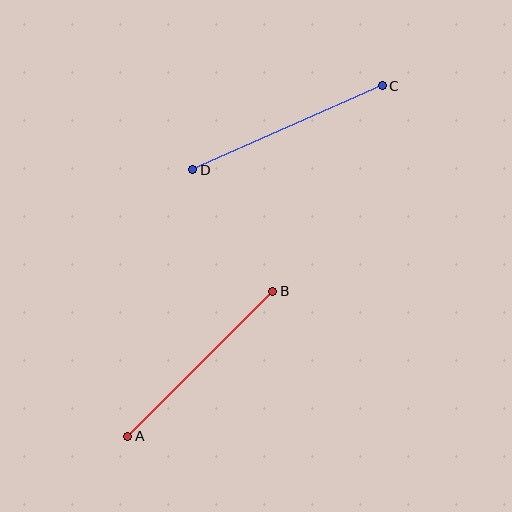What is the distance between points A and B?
The distance is approximately 205 pixels.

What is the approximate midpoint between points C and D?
The midpoint is at approximately (288, 128) pixels.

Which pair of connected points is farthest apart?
Points C and D are farthest apart.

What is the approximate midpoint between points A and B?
The midpoint is at approximately (200, 364) pixels.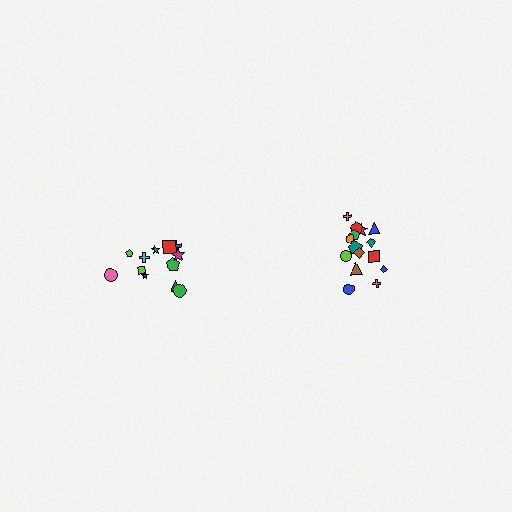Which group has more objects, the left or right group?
The right group.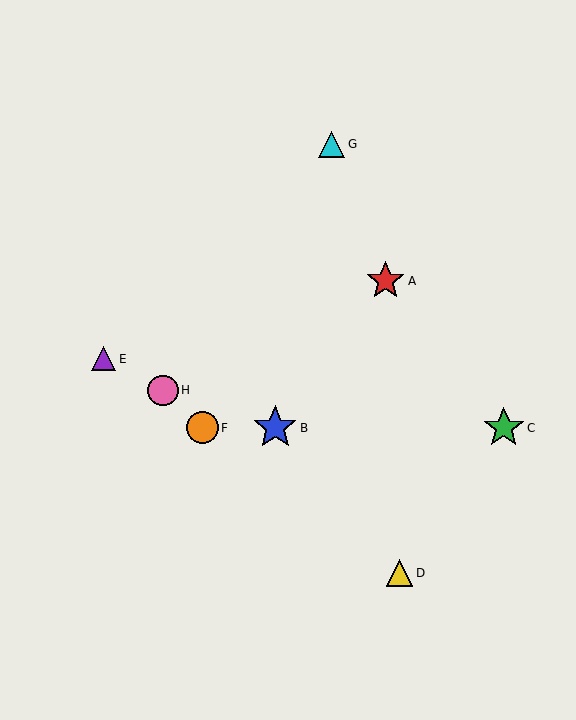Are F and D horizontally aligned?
No, F is at y≈428 and D is at y≈573.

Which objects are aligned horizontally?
Objects B, C, F are aligned horizontally.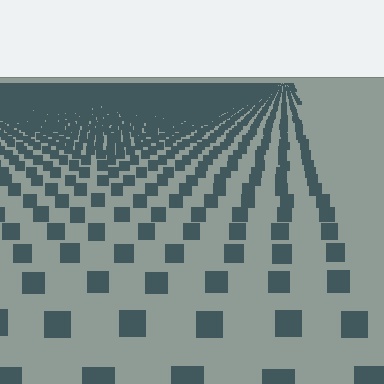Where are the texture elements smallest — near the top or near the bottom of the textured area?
Near the top.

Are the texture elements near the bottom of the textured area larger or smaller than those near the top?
Larger. Near the bottom, elements are closer to the viewer and appear at a bigger on-screen size.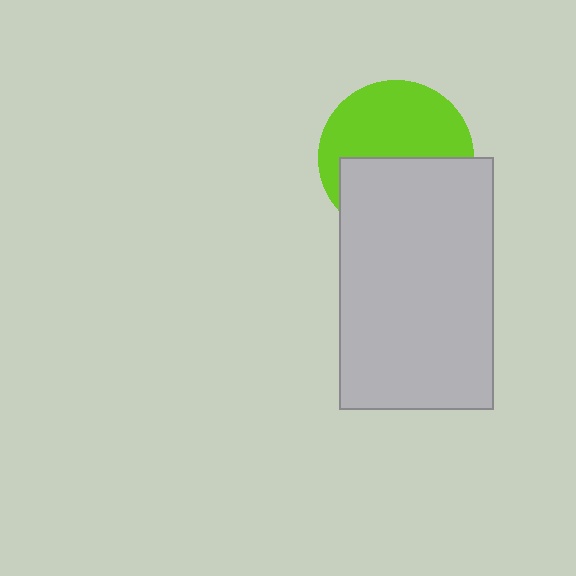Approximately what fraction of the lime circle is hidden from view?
Roughly 46% of the lime circle is hidden behind the light gray rectangle.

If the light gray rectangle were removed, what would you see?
You would see the complete lime circle.